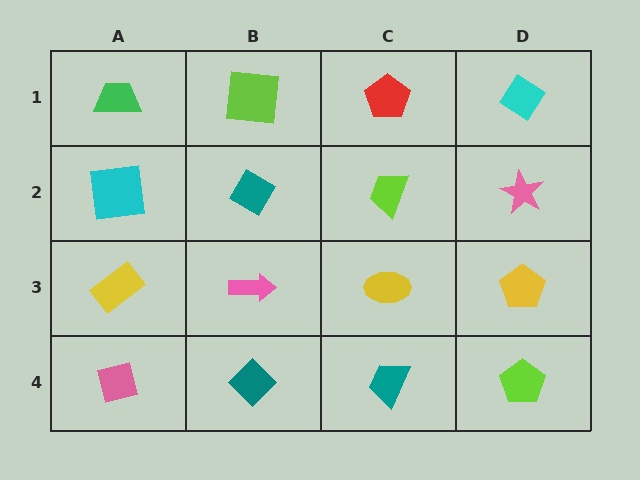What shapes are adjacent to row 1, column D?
A pink star (row 2, column D), a red pentagon (row 1, column C).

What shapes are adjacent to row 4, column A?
A yellow rectangle (row 3, column A), a teal diamond (row 4, column B).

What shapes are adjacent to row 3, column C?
A lime trapezoid (row 2, column C), a teal trapezoid (row 4, column C), a pink arrow (row 3, column B), a yellow pentagon (row 3, column D).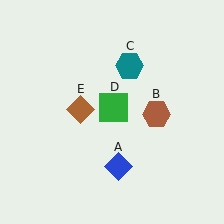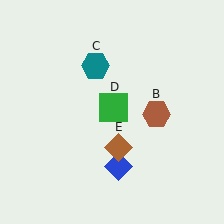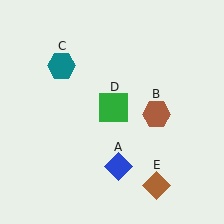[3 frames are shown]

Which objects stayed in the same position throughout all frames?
Blue diamond (object A) and brown hexagon (object B) and green square (object D) remained stationary.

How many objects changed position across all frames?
2 objects changed position: teal hexagon (object C), brown diamond (object E).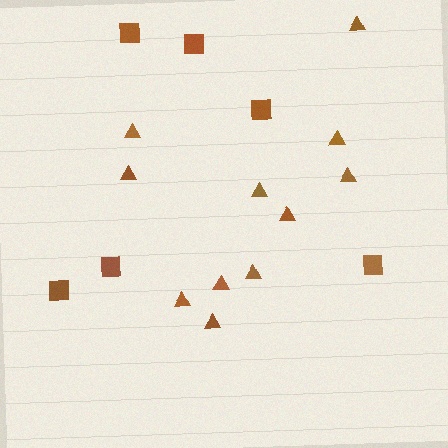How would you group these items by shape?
There are 2 groups: one group of triangles (11) and one group of squares (6).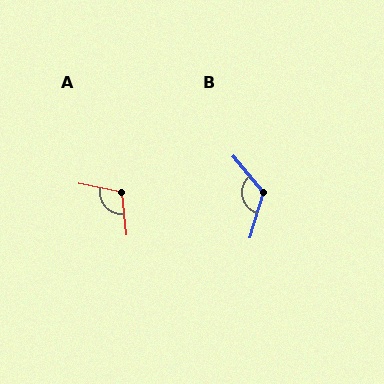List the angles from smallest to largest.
A (107°), B (123°).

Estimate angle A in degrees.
Approximately 107 degrees.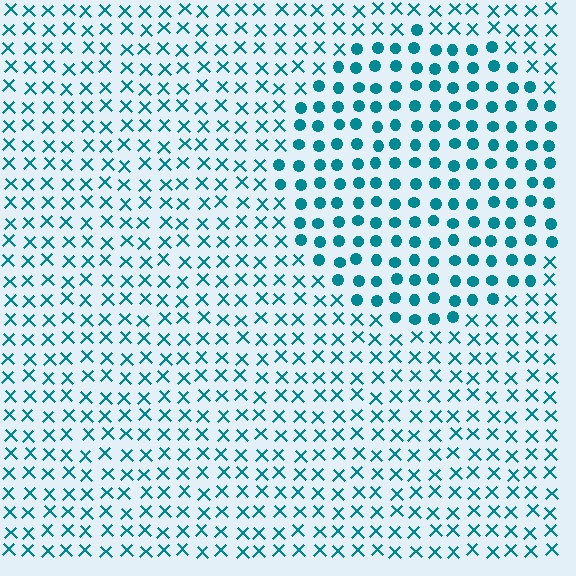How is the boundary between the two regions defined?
The boundary is defined by a change in element shape: circles inside vs. X marks outside. All elements share the same color and spacing.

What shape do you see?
I see a circle.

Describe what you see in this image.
The image is filled with small teal elements arranged in a uniform grid. A circle-shaped region contains circles, while the surrounding area contains X marks. The boundary is defined purely by the change in element shape.